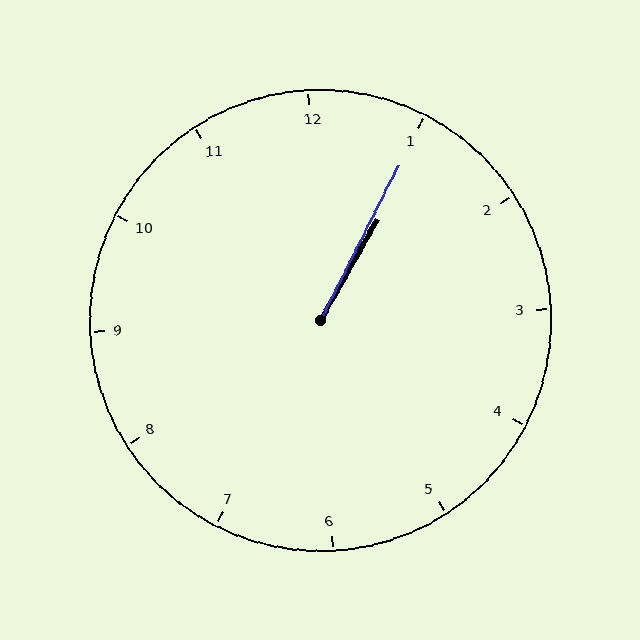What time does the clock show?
1:05.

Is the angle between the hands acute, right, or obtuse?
It is acute.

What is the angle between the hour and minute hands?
Approximately 2 degrees.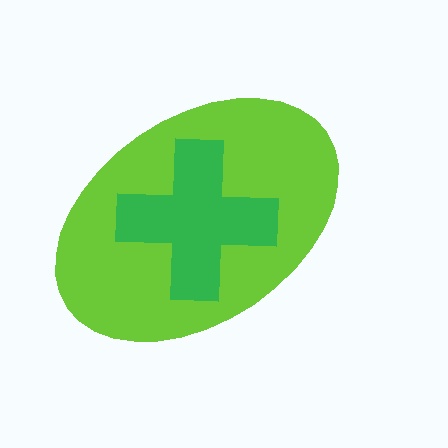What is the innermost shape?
The green cross.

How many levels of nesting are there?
2.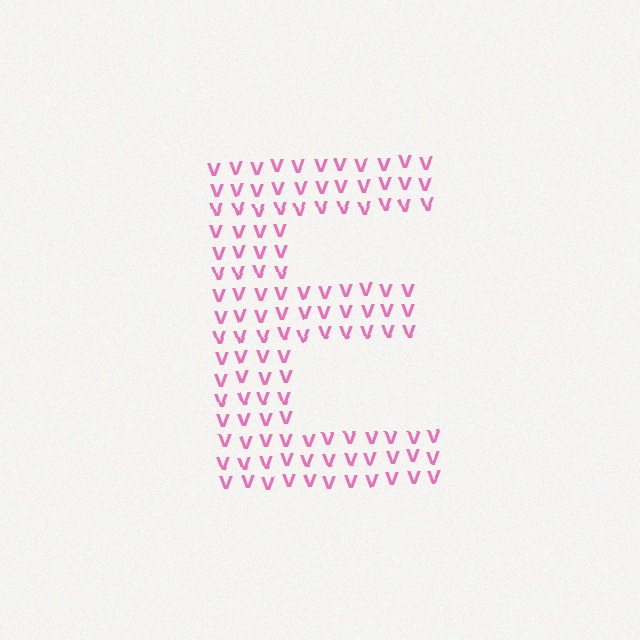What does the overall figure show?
The overall figure shows the letter E.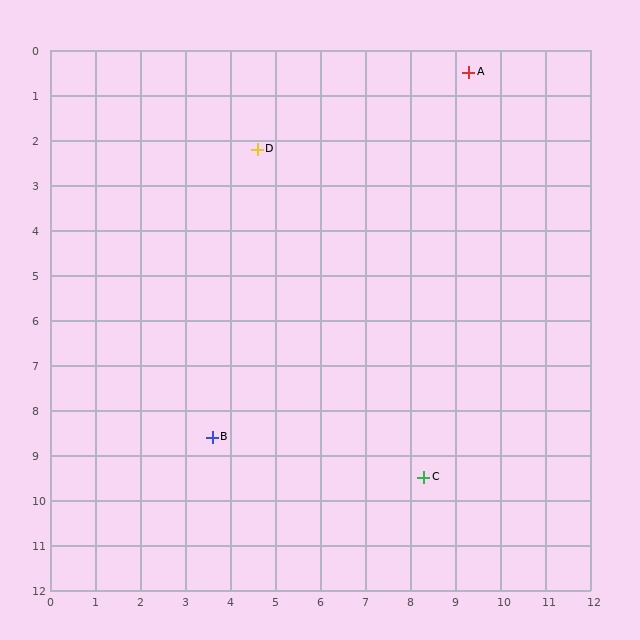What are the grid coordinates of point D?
Point D is at approximately (4.6, 2.2).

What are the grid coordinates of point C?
Point C is at approximately (8.3, 9.5).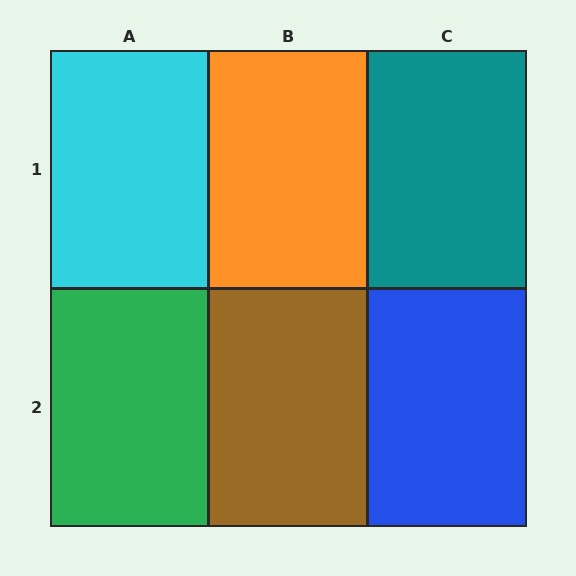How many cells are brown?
1 cell is brown.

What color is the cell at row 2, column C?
Blue.